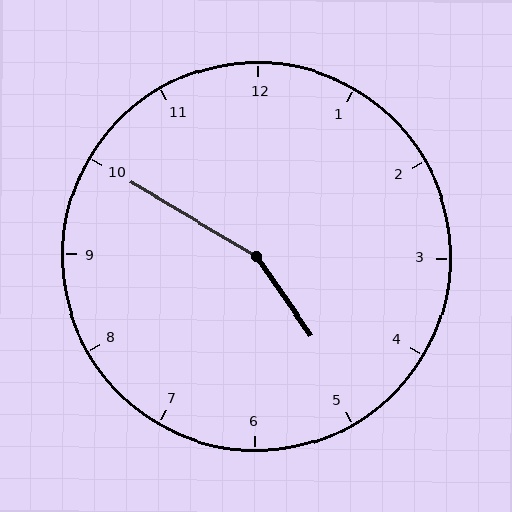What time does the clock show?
4:50.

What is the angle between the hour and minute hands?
Approximately 155 degrees.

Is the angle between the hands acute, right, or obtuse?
It is obtuse.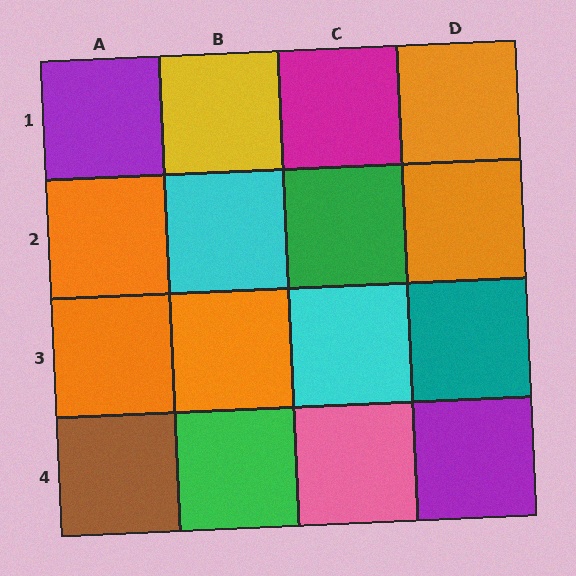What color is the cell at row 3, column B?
Orange.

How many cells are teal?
1 cell is teal.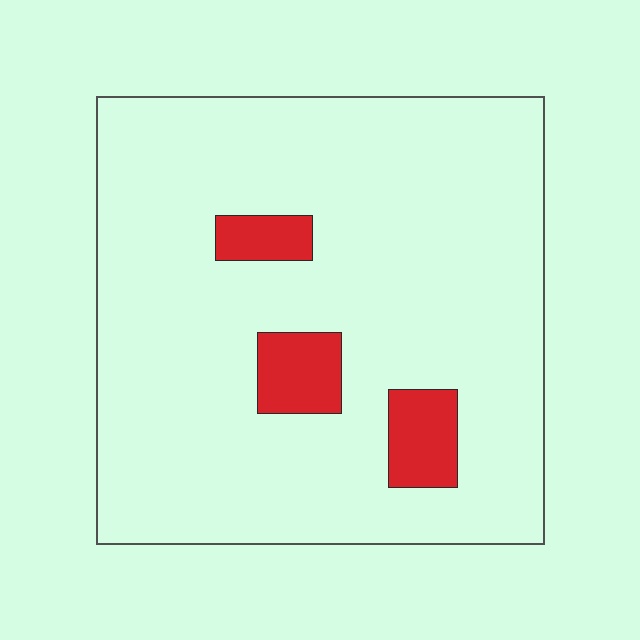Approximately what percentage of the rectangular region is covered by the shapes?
Approximately 10%.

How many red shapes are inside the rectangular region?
3.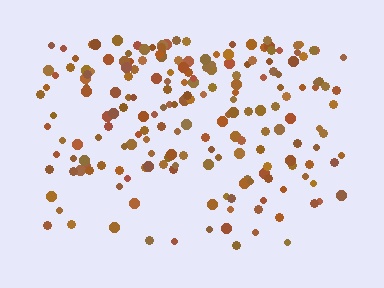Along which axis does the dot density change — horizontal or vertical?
Vertical.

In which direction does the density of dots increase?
From bottom to top, with the top side densest.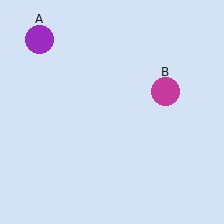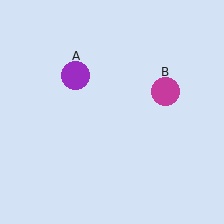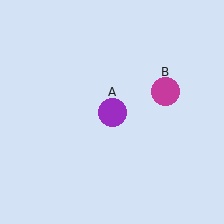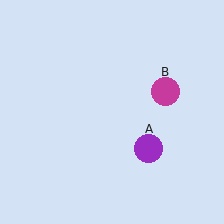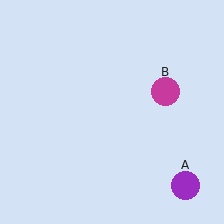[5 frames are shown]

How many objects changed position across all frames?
1 object changed position: purple circle (object A).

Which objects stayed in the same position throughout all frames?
Magenta circle (object B) remained stationary.